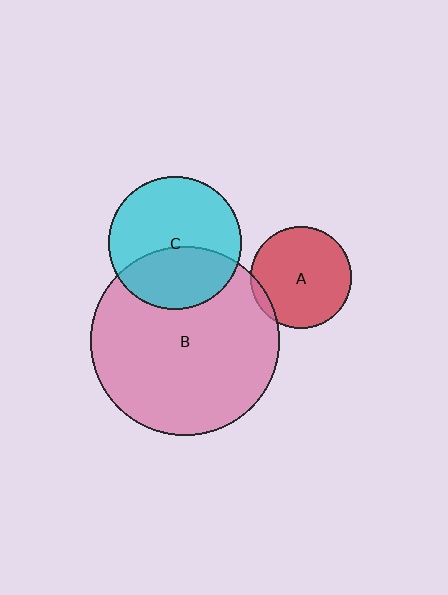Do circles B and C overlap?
Yes.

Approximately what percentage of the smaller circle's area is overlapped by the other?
Approximately 40%.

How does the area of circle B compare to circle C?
Approximately 2.0 times.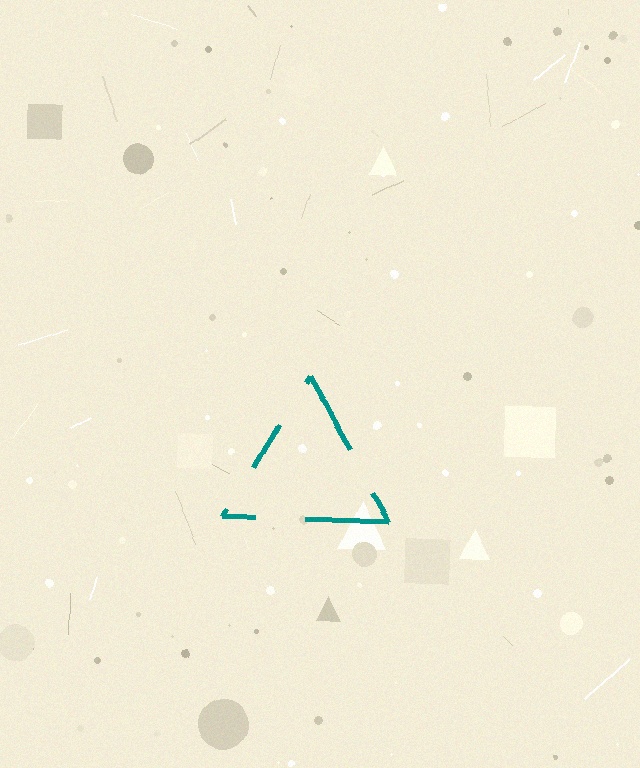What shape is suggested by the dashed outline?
The dashed outline suggests a triangle.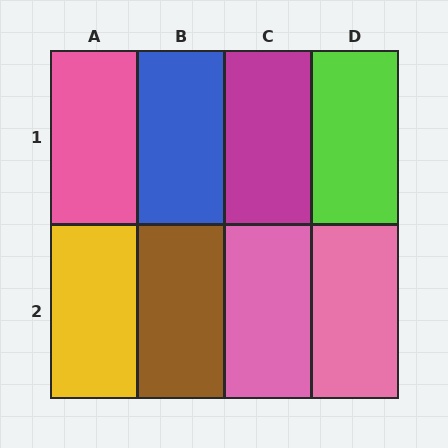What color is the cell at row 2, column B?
Brown.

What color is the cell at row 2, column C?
Pink.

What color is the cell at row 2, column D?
Pink.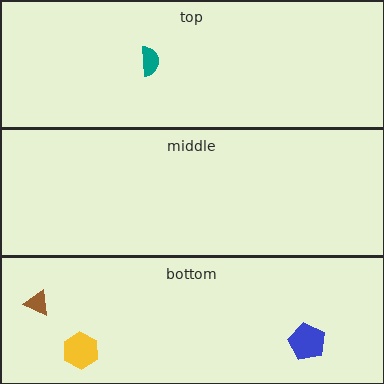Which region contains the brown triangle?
The bottom region.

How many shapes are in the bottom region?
3.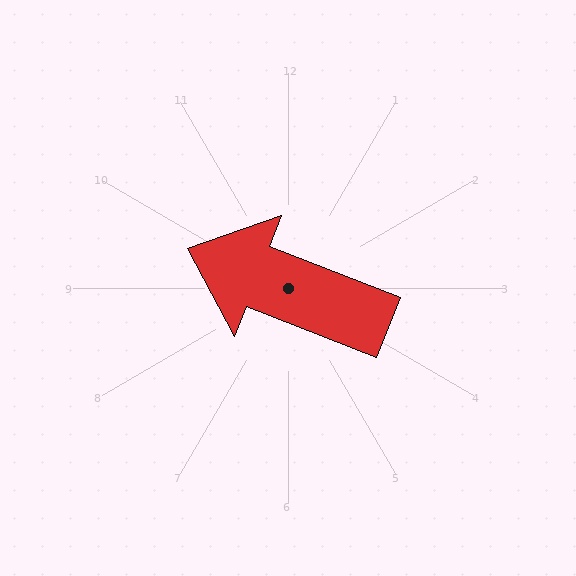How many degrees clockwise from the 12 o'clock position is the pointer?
Approximately 291 degrees.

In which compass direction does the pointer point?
West.